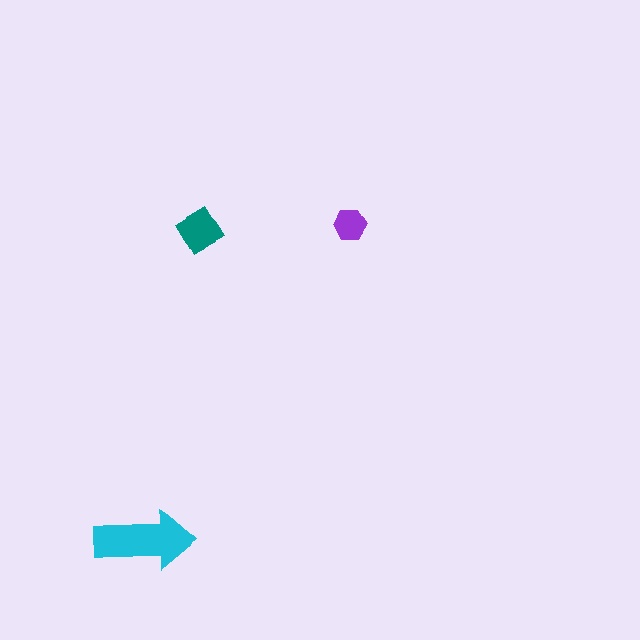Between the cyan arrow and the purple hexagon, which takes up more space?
The cyan arrow.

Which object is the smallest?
The purple hexagon.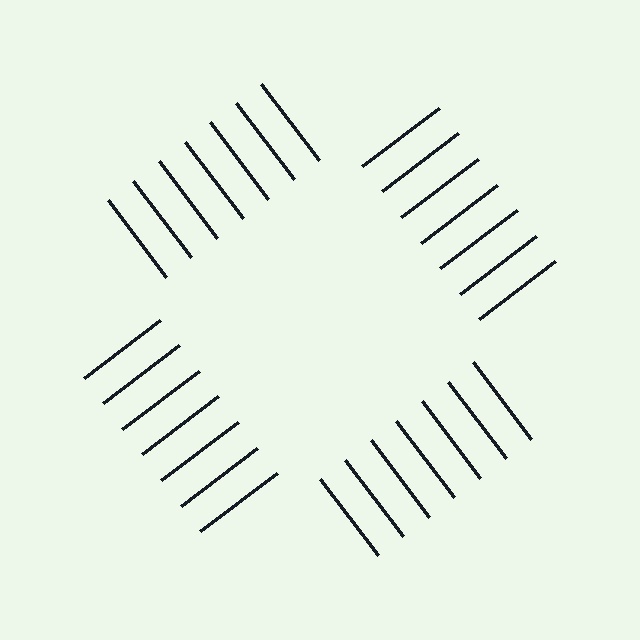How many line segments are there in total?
28 — 7 along each of the 4 edges.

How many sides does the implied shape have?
4 sides — the line-ends trace a square.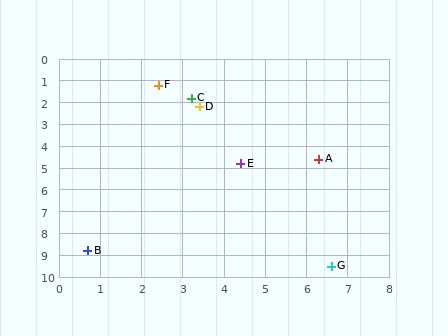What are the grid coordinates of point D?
Point D is at approximately (3.4, 2.2).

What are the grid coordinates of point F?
Point F is at approximately (2.4, 1.2).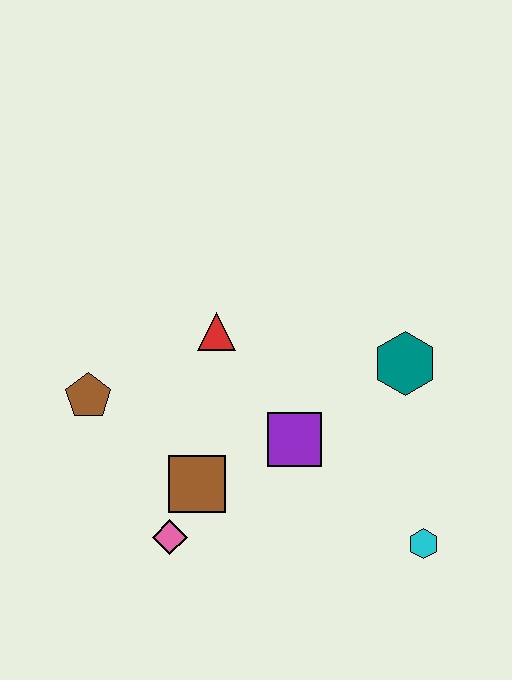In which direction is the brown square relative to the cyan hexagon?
The brown square is to the left of the cyan hexagon.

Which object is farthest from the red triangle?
The cyan hexagon is farthest from the red triangle.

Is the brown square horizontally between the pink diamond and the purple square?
Yes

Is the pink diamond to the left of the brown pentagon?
No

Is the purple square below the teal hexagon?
Yes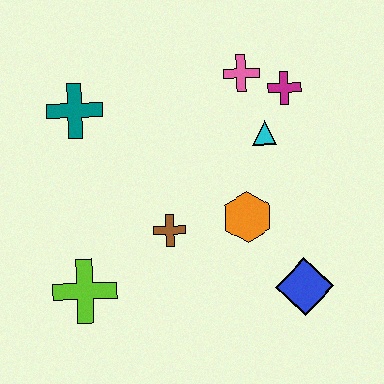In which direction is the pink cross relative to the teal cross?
The pink cross is to the right of the teal cross.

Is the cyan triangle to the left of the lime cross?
No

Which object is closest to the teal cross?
The brown cross is closest to the teal cross.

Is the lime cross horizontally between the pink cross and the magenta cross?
No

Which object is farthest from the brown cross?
The magenta cross is farthest from the brown cross.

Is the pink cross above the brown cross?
Yes